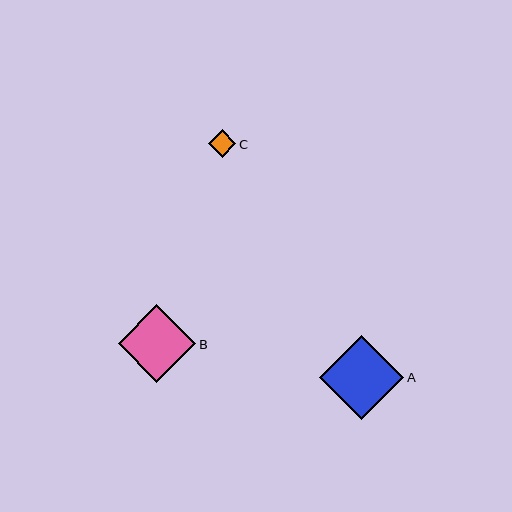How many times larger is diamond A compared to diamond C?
Diamond A is approximately 3.1 times the size of diamond C.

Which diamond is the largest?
Diamond A is the largest with a size of approximately 85 pixels.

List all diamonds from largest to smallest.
From largest to smallest: A, B, C.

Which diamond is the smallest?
Diamond C is the smallest with a size of approximately 28 pixels.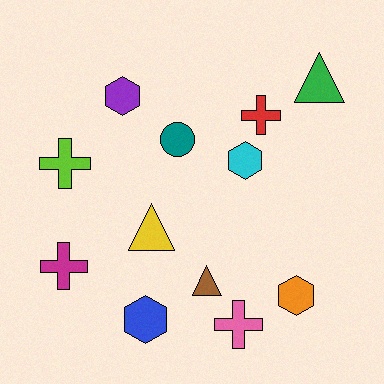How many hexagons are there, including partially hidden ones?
There are 4 hexagons.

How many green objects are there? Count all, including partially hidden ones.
There is 1 green object.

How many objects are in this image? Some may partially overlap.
There are 12 objects.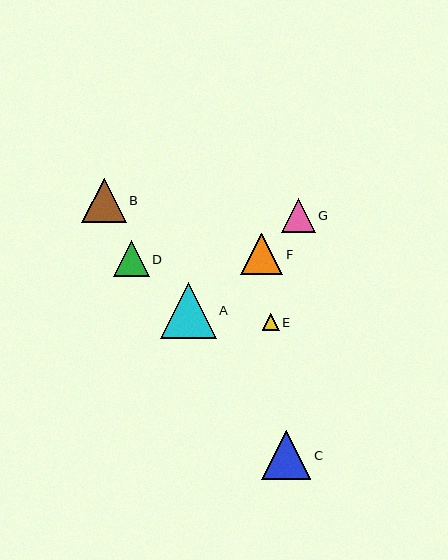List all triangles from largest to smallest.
From largest to smallest: A, C, B, F, D, G, E.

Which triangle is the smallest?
Triangle E is the smallest with a size of approximately 17 pixels.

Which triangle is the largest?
Triangle A is the largest with a size of approximately 56 pixels.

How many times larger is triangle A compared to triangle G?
Triangle A is approximately 1.7 times the size of triangle G.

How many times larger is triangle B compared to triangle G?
Triangle B is approximately 1.3 times the size of triangle G.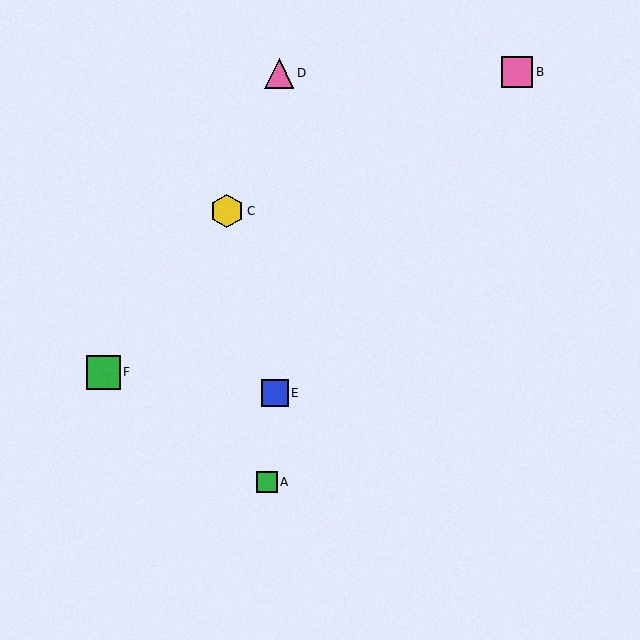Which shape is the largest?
The green square (labeled F) is the largest.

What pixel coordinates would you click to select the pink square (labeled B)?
Click at (517, 72) to select the pink square B.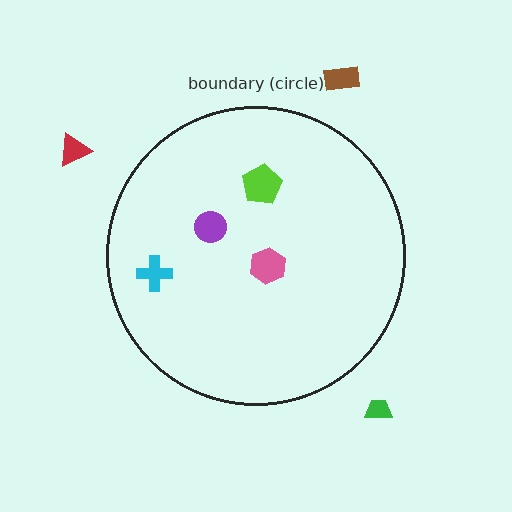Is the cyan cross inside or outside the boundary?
Inside.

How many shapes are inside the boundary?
4 inside, 3 outside.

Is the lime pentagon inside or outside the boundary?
Inside.